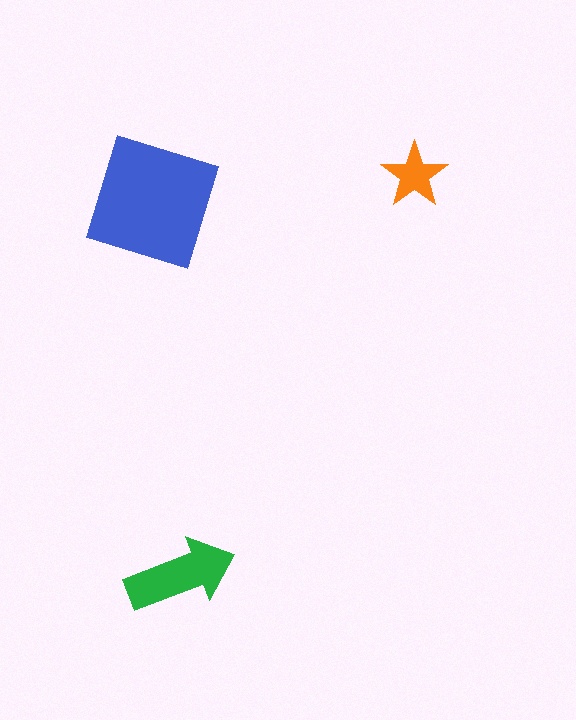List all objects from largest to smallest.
The blue square, the green arrow, the orange star.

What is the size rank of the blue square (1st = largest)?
1st.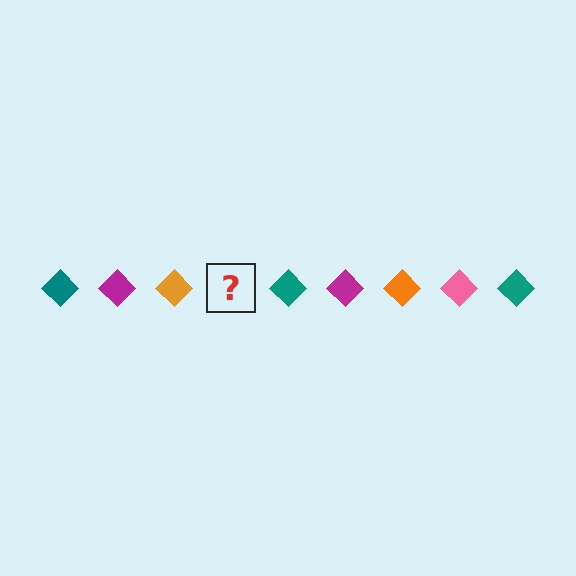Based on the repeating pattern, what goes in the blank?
The blank should be a pink diamond.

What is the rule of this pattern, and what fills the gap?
The rule is that the pattern cycles through teal, magenta, orange, pink diamonds. The gap should be filled with a pink diamond.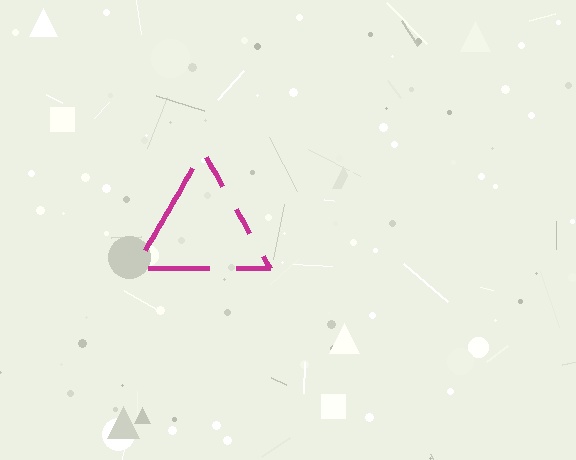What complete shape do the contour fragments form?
The contour fragments form a triangle.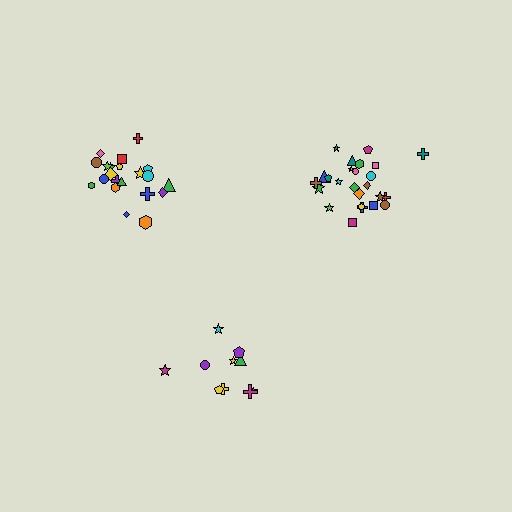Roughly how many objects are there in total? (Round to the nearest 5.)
Roughly 55 objects in total.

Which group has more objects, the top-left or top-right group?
The top-right group.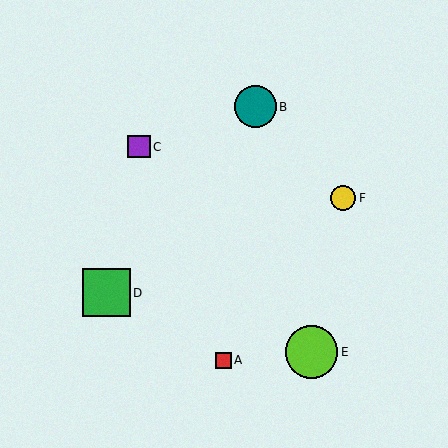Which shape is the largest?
The lime circle (labeled E) is the largest.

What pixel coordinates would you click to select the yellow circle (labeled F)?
Click at (343, 198) to select the yellow circle F.